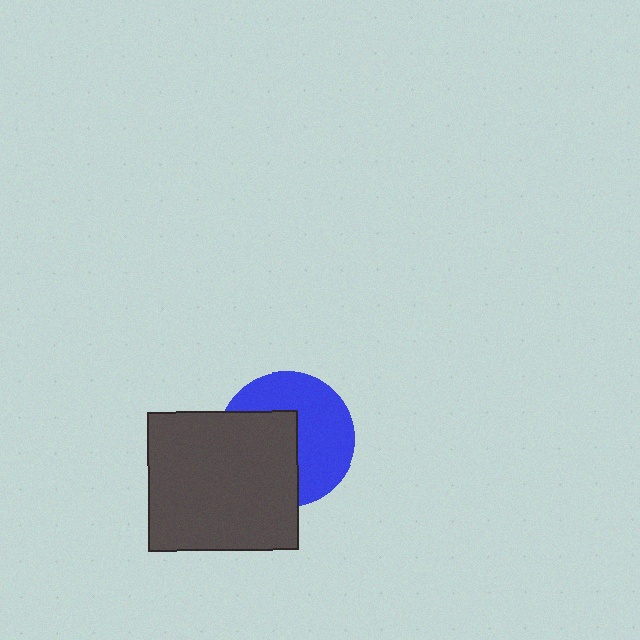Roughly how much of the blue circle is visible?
About half of it is visible (roughly 54%).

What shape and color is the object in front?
The object in front is a dark gray rectangle.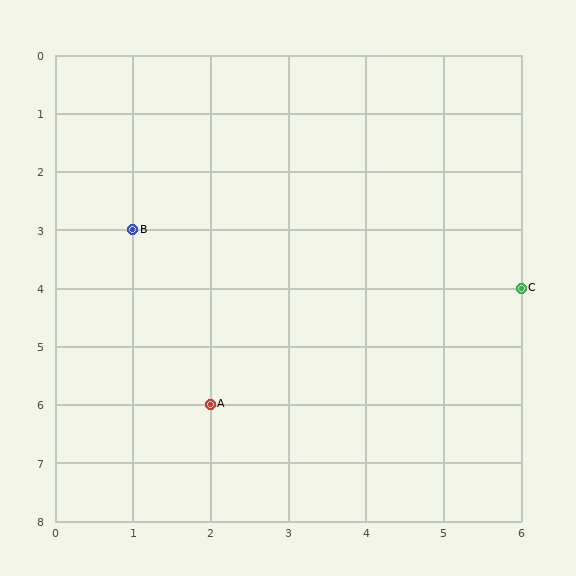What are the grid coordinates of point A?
Point A is at grid coordinates (2, 6).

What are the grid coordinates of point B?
Point B is at grid coordinates (1, 3).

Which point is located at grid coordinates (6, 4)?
Point C is at (6, 4).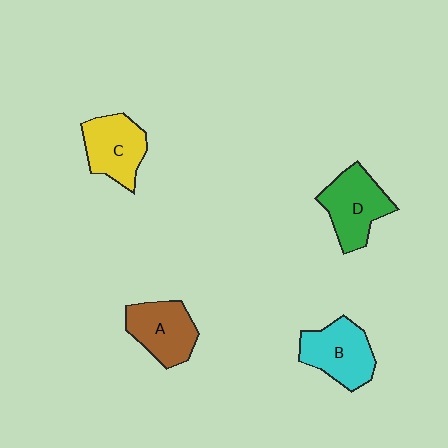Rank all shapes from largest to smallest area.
From largest to smallest: D (green), B (cyan), C (yellow), A (brown).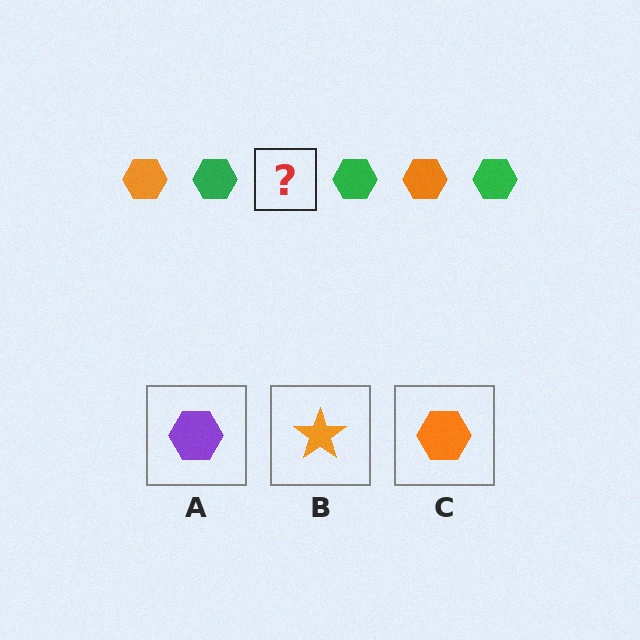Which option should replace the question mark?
Option C.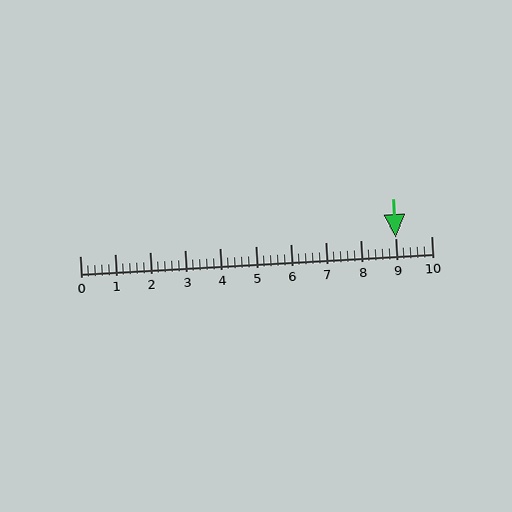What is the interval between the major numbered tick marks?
The major tick marks are spaced 1 units apart.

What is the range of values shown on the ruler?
The ruler shows values from 0 to 10.